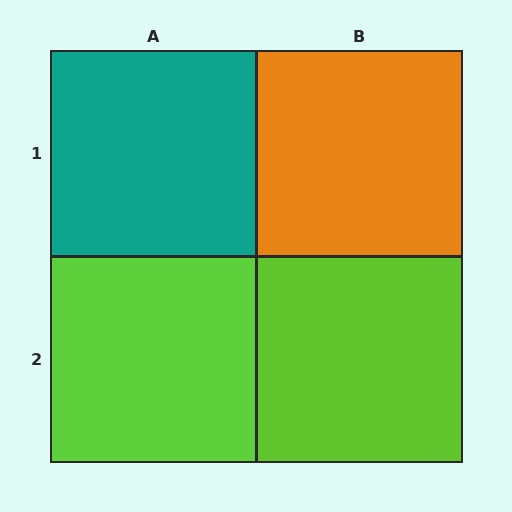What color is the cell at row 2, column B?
Lime.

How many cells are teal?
1 cell is teal.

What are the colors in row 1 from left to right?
Teal, orange.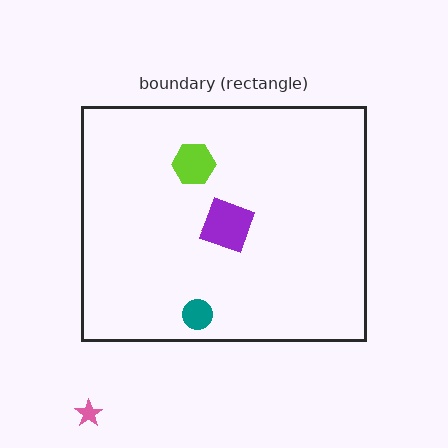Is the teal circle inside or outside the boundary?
Inside.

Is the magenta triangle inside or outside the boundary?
Inside.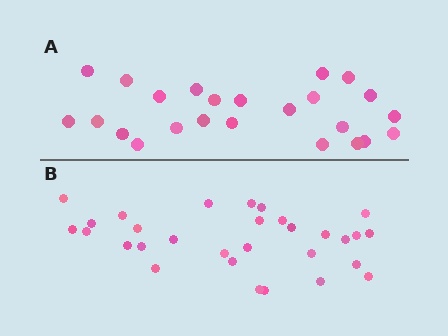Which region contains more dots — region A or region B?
Region B (the bottom region) has more dots.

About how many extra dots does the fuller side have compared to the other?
Region B has about 6 more dots than region A.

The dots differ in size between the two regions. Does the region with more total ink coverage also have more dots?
No. Region A has more total ink coverage because its dots are larger, but region B actually contains more individual dots. Total area can be misleading — the number of items is what matters here.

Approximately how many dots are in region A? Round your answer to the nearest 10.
About 20 dots. (The exact count is 24, which rounds to 20.)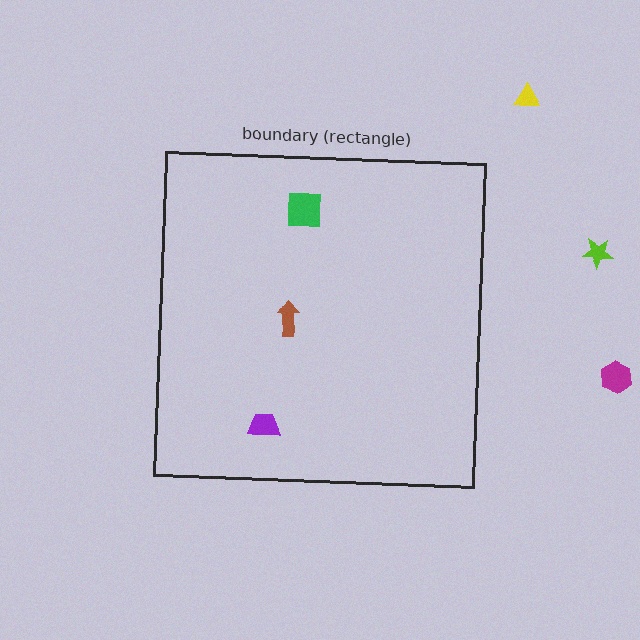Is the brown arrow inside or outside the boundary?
Inside.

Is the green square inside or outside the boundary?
Inside.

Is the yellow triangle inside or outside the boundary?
Outside.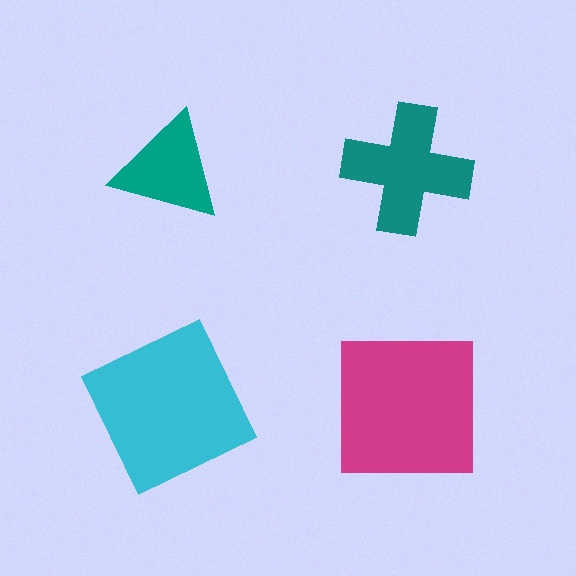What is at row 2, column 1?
A cyan square.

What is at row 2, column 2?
A magenta square.